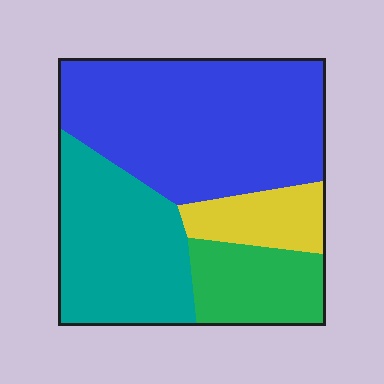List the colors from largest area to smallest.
From largest to smallest: blue, teal, green, yellow.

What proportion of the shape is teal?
Teal takes up between a sixth and a third of the shape.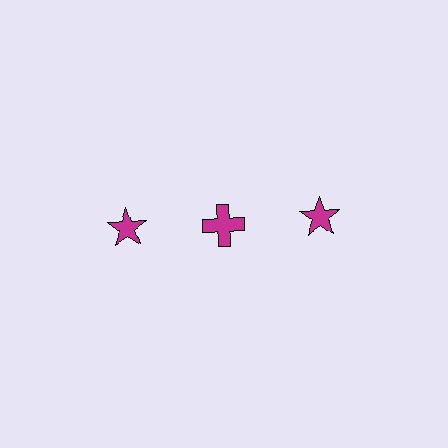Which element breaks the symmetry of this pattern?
The magenta cross in the top row, second from left column breaks the symmetry. All other shapes are magenta stars.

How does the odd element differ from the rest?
It has a different shape: cross instead of star.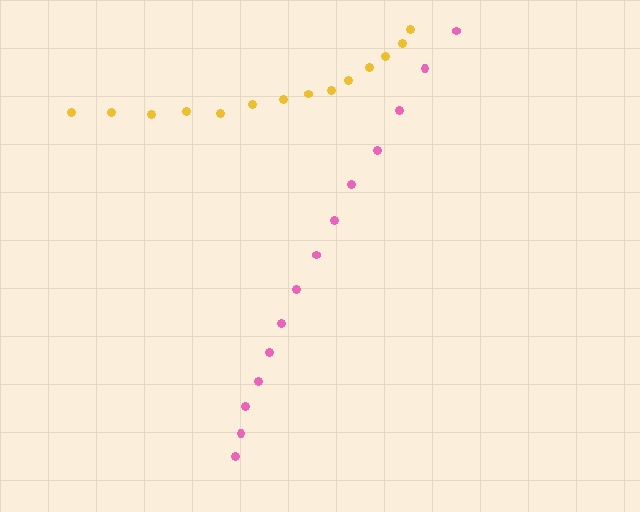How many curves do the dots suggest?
There are 2 distinct paths.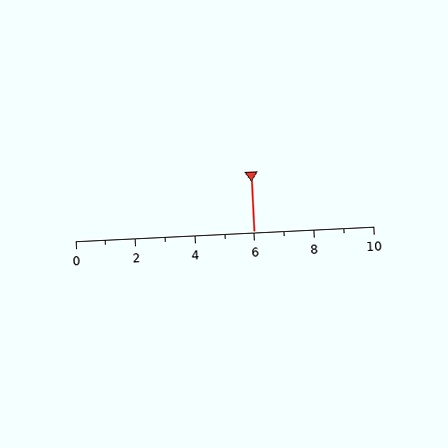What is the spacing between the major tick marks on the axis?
The major ticks are spaced 2 apart.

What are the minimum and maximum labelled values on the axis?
The axis runs from 0 to 10.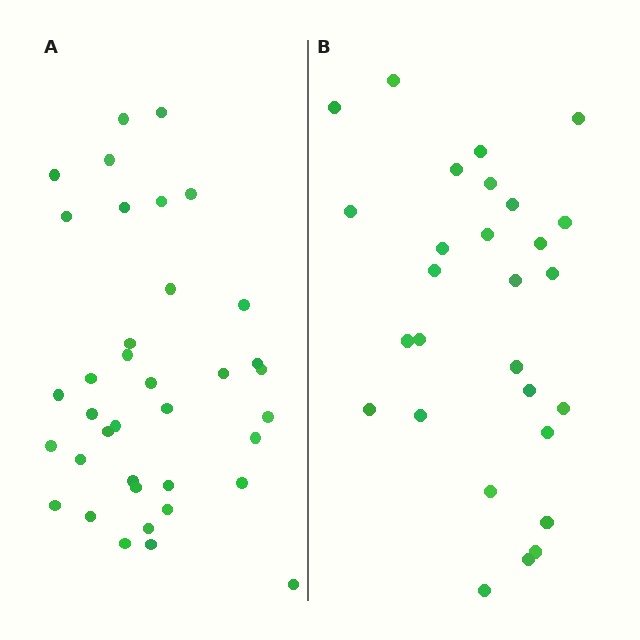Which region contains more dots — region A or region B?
Region A (the left region) has more dots.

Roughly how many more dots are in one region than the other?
Region A has roughly 8 or so more dots than region B.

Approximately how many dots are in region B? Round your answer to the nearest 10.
About 30 dots. (The exact count is 28, which rounds to 30.)